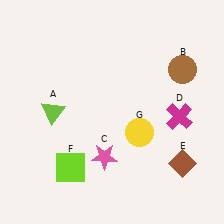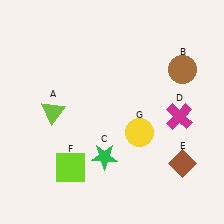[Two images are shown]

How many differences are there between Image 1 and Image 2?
There is 1 difference between the two images.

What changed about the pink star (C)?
In Image 1, C is pink. In Image 2, it changed to green.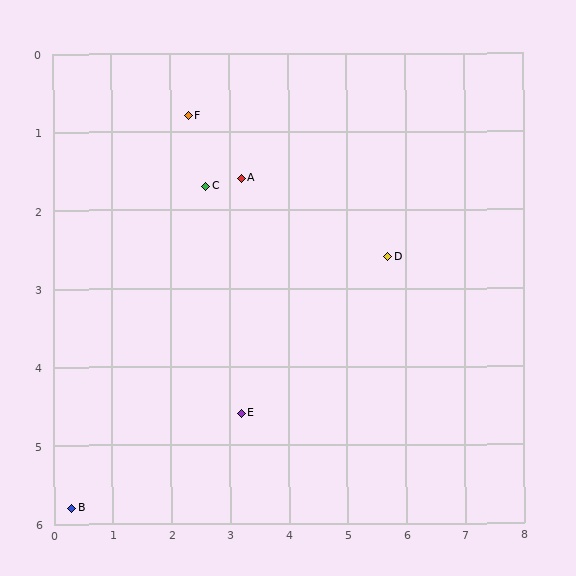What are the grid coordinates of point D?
Point D is at approximately (5.7, 2.6).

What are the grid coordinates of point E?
Point E is at approximately (3.2, 4.6).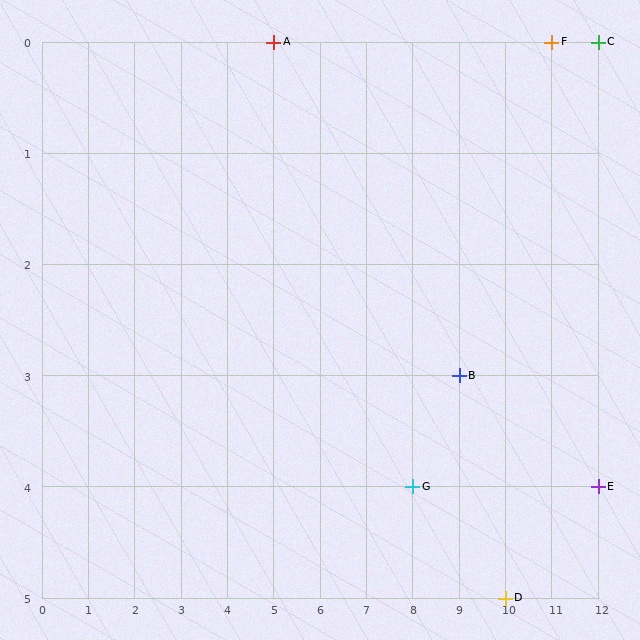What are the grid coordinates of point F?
Point F is at grid coordinates (11, 0).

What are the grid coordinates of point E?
Point E is at grid coordinates (12, 4).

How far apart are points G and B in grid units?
Points G and B are 1 column and 1 row apart (about 1.4 grid units diagonally).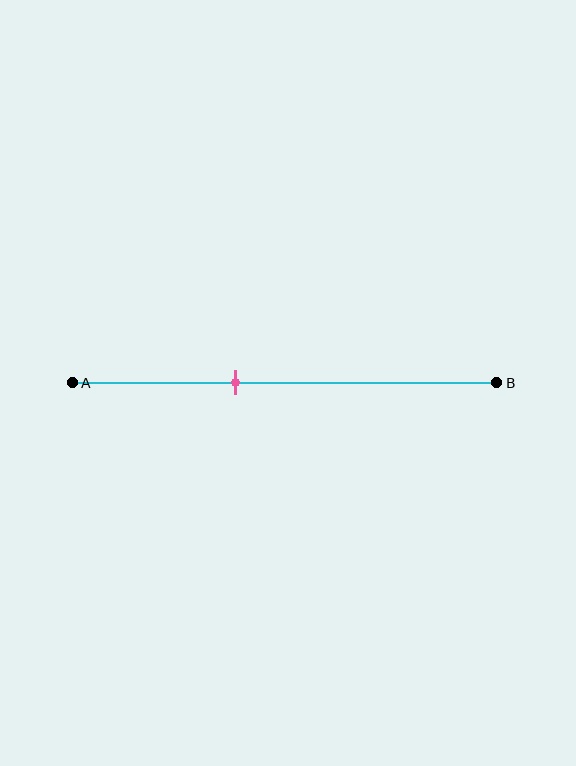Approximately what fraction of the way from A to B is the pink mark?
The pink mark is approximately 40% of the way from A to B.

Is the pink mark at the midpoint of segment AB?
No, the mark is at about 40% from A, not at the 50% midpoint.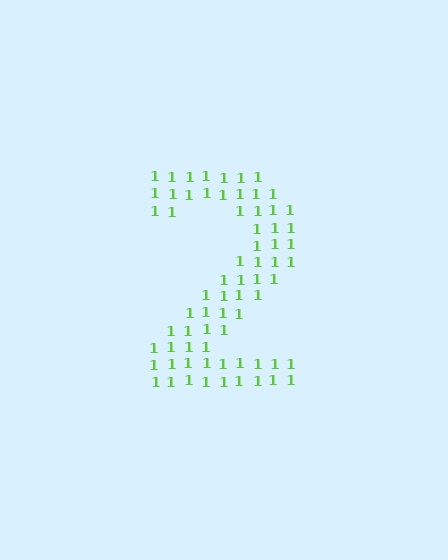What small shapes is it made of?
It is made of small digit 1's.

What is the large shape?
The large shape is the digit 2.